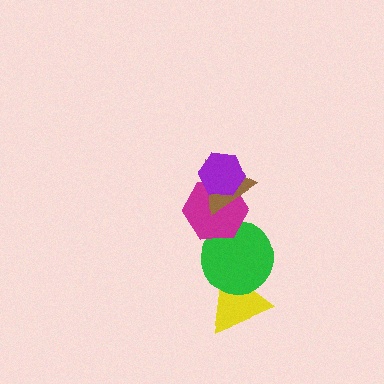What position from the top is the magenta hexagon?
The magenta hexagon is 3rd from the top.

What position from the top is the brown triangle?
The brown triangle is 2nd from the top.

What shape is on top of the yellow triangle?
The green circle is on top of the yellow triangle.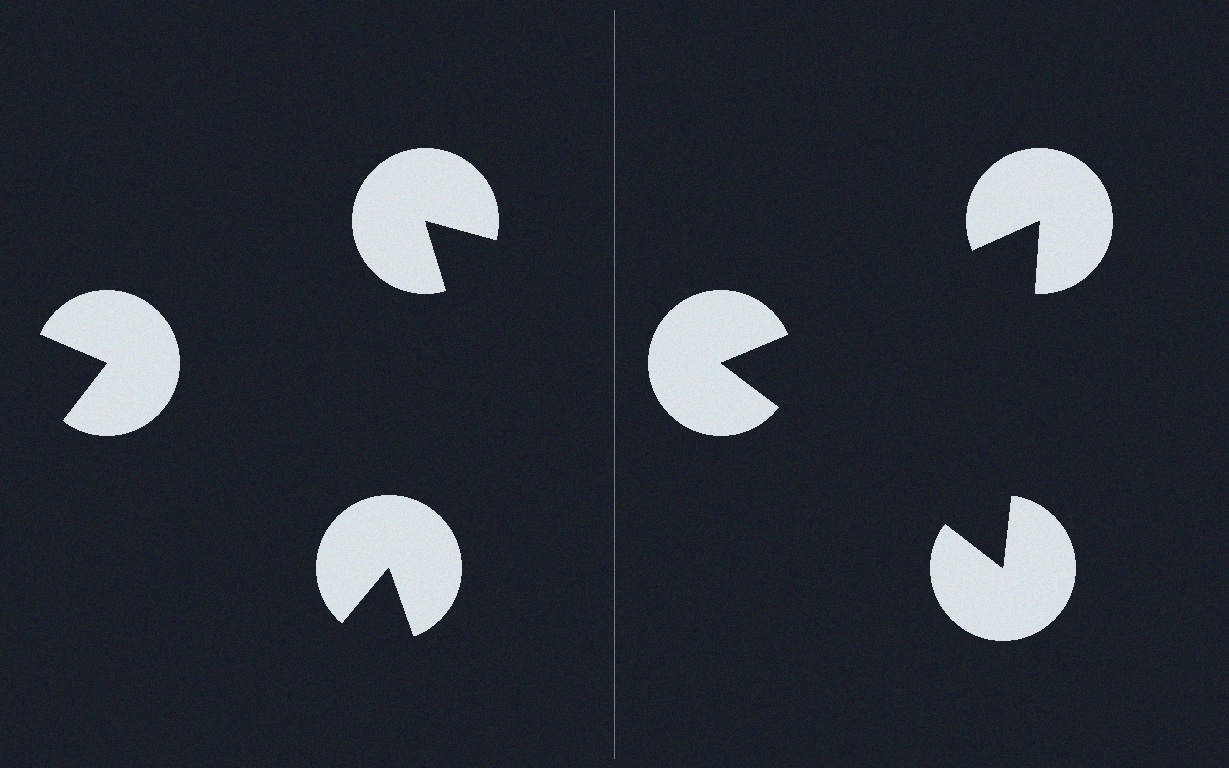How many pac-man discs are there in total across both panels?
6 — 3 on each side.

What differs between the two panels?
The pac-man discs are positioned identically on both sides; only the wedge orientations differ. On the right they align to a triangle; on the left they are misaligned.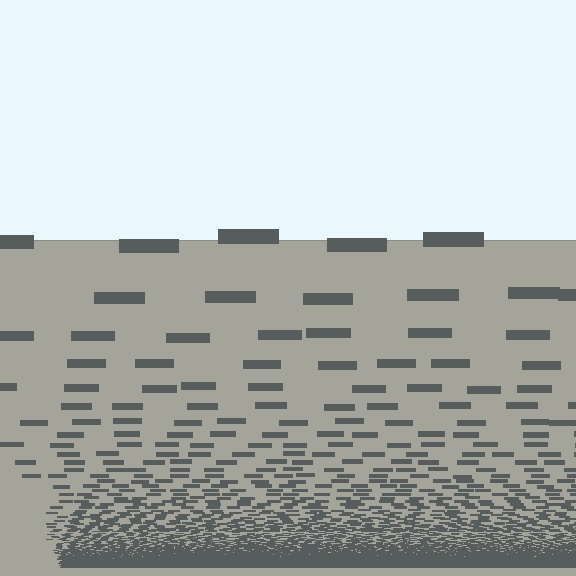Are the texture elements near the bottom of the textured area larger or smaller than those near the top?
Smaller. The gradient is inverted — elements near the bottom are smaller and denser.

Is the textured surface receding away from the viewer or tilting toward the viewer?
The surface appears to tilt toward the viewer. Texture elements get larger and sparser toward the top.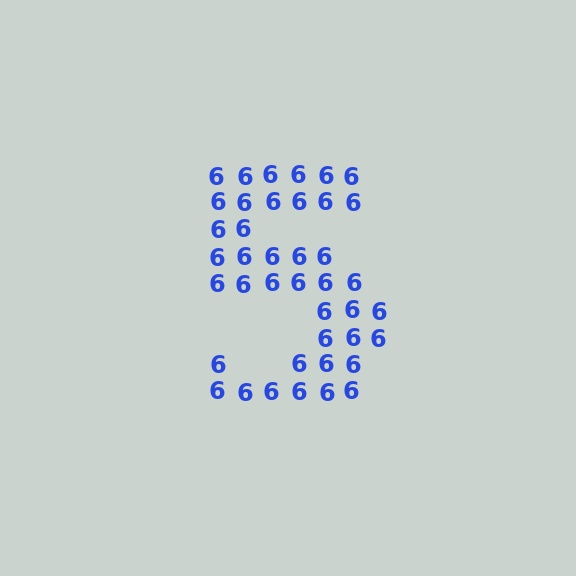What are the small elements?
The small elements are digit 6's.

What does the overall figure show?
The overall figure shows the digit 5.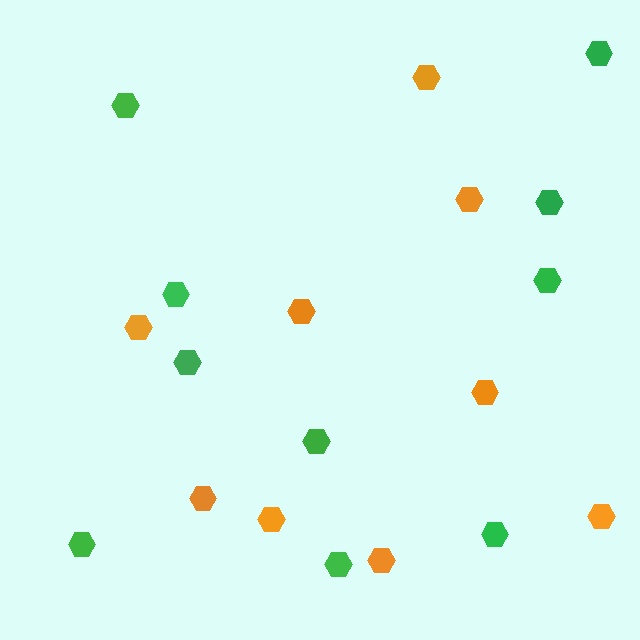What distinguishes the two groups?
There are 2 groups: one group of orange hexagons (9) and one group of green hexagons (10).